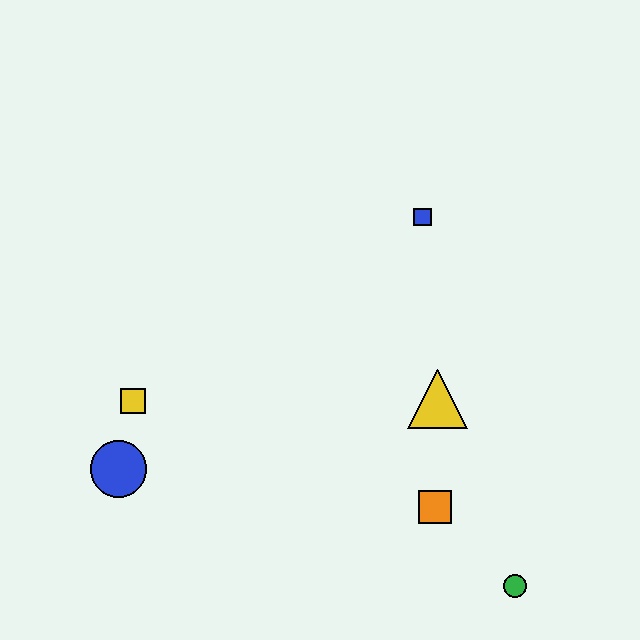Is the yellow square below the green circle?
No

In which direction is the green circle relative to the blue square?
The green circle is below the blue square.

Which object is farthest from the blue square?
The blue circle is farthest from the blue square.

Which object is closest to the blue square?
The yellow triangle is closest to the blue square.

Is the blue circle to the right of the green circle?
No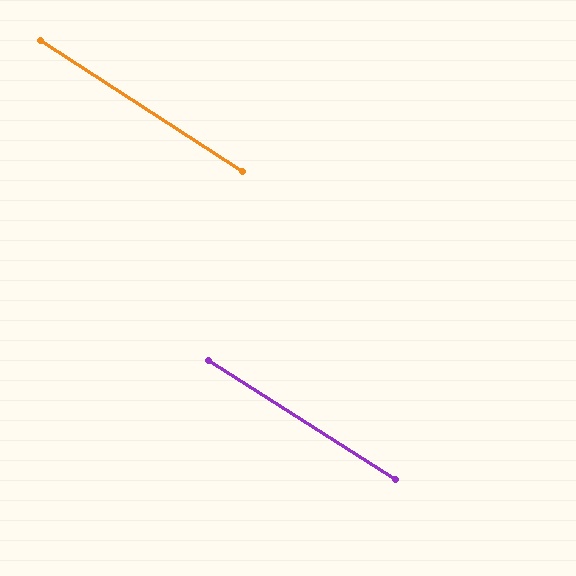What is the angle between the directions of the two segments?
Approximately 1 degree.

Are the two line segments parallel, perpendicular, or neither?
Parallel — their directions differ by only 0.8°.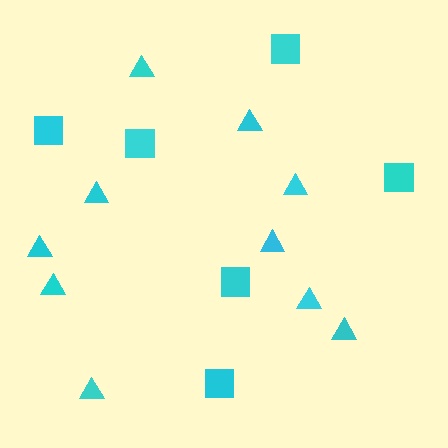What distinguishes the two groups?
There are 2 groups: one group of triangles (10) and one group of squares (6).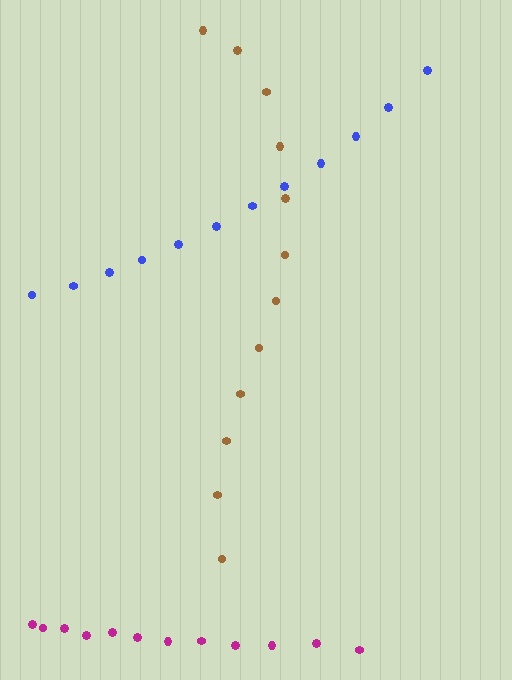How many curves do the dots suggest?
There are 3 distinct paths.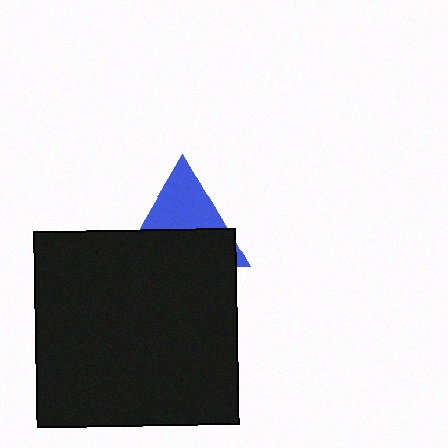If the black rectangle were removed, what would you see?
You would see the complete blue triangle.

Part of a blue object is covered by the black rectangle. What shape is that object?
It is a triangle.